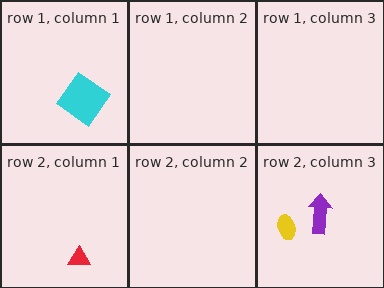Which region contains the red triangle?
The row 2, column 1 region.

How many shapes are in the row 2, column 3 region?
2.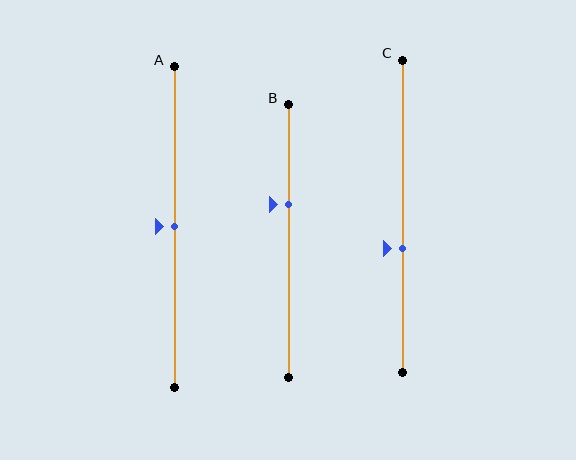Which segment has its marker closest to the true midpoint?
Segment A has its marker closest to the true midpoint.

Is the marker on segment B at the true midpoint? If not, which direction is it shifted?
No, the marker on segment B is shifted upward by about 13% of the segment length.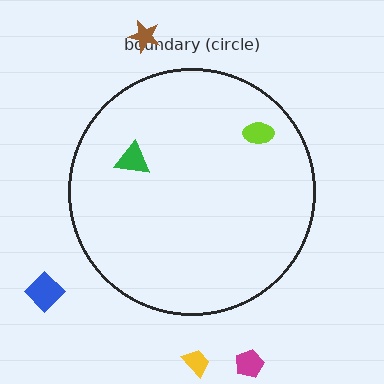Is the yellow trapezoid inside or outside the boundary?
Outside.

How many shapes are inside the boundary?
2 inside, 4 outside.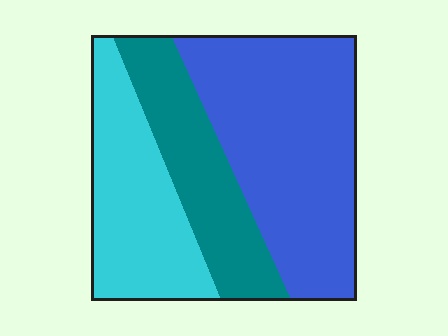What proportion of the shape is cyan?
Cyan takes up between a sixth and a third of the shape.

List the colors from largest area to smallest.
From largest to smallest: blue, cyan, teal.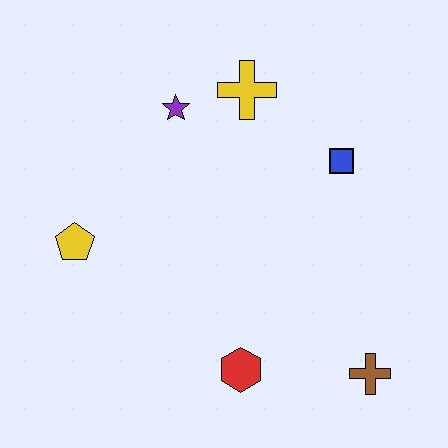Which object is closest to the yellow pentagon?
The purple star is closest to the yellow pentagon.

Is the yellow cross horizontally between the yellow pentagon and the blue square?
Yes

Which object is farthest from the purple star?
The brown cross is farthest from the purple star.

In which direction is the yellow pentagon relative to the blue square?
The yellow pentagon is to the left of the blue square.